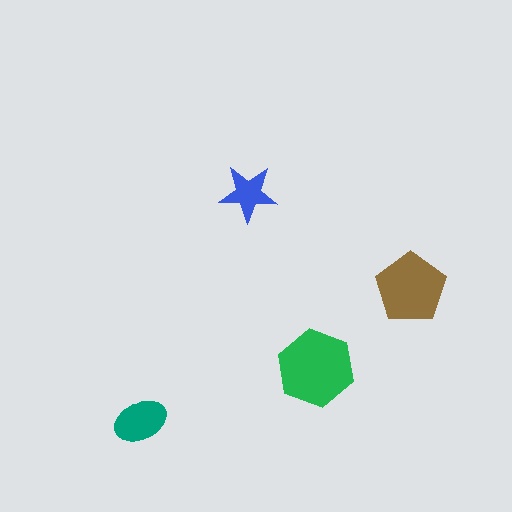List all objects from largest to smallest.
The green hexagon, the brown pentagon, the teal ellipse, the blue star.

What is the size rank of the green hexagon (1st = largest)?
1st.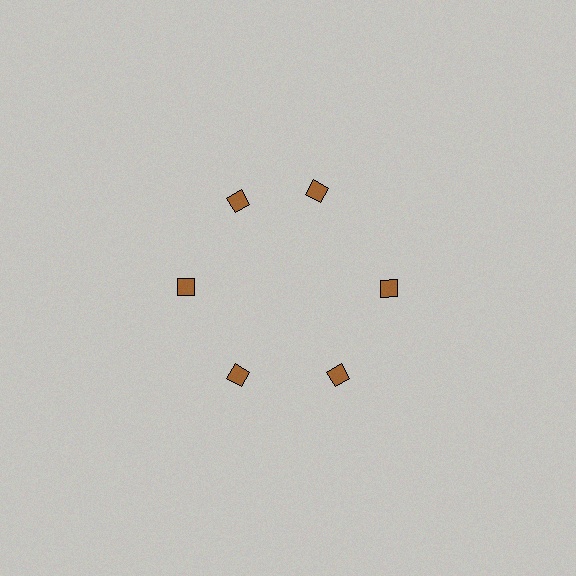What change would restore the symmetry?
The symmetry would be restored by rotating it back into even spacing with its neighbors so that all 6 diamonds sit at equal angles and equal distance from the center.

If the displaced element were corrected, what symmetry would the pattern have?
It would have 6-fold rotational symmetry — the pattern would map onto itself every 60 degrees.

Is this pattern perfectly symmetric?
No. The 6 brown diamonds are arranged in a ring, but one element near the 1 o'clock position is rotated out of alignment along the ring, breaking the 6-fold rotational symmetry.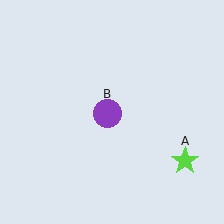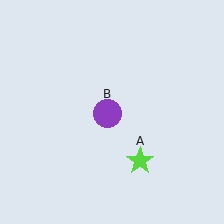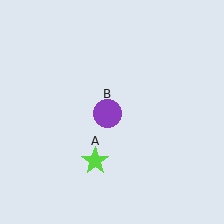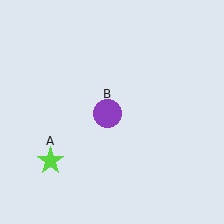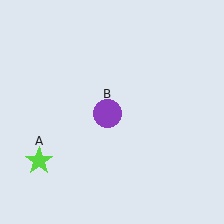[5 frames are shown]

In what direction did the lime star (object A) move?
The lime star (object A) moved left.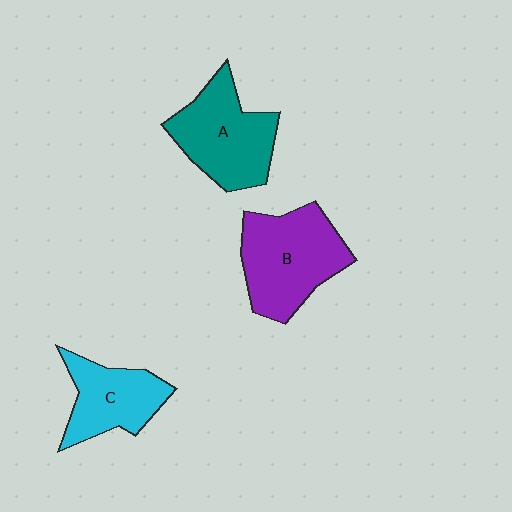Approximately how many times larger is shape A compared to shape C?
Approximately 1.3 times.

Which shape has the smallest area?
Shape C (cyan).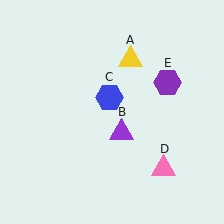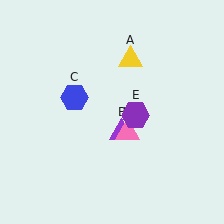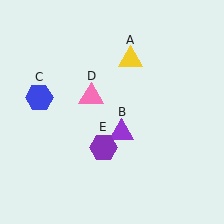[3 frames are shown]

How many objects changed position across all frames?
3 objects changed position: blue hexagon (object C), pink triangle (object D), purple hexagon (object E).